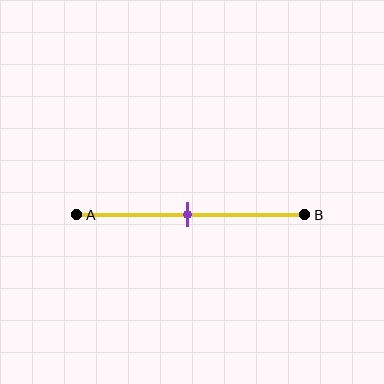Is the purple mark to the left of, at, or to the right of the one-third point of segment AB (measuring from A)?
The purple mark is to the right of the one-third point of segment AB.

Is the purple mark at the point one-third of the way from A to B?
No, the mark is at about 50% from A, not at the 33% one-third point.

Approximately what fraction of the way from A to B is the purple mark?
The purple mark is approximately 50% of the way from A to B.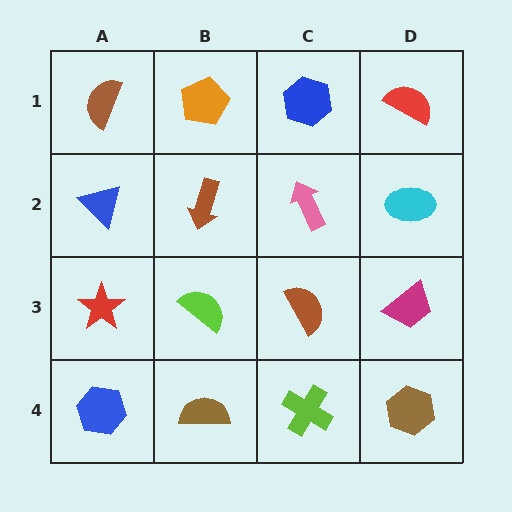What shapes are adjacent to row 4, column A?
A red star (row 3, column A), a brown semicircle (row 4, column B).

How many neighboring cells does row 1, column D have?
2.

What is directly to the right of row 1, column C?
A red semicircle.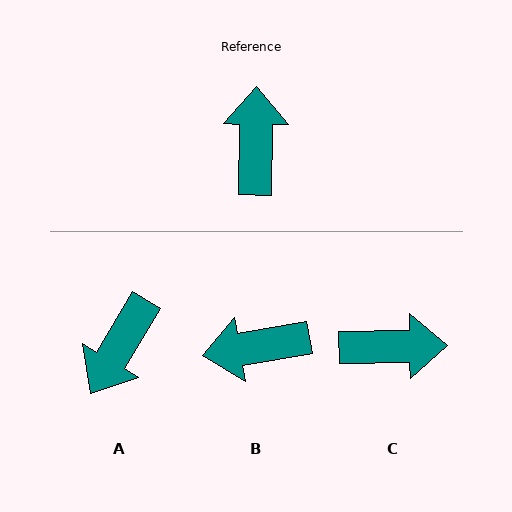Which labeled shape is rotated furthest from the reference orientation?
A, about 150 degrees away.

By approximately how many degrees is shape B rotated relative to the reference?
Approximately 100 degrees counter-clockwise.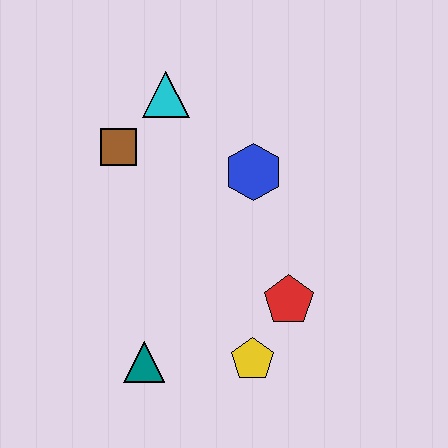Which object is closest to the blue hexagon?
The cyan triangle is closest to the blue hexagon.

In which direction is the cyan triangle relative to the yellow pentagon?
The cyan triangle is above the yellow pentagon.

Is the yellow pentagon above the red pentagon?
No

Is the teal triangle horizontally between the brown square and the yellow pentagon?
Yes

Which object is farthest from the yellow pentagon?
The cyan triangle is farthest from the yellow pentagon.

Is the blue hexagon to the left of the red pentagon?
Yes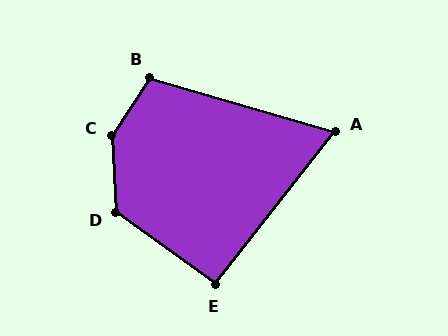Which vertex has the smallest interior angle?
A, at approximately 68 degrees.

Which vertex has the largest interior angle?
C, at approximately 144 degrees.